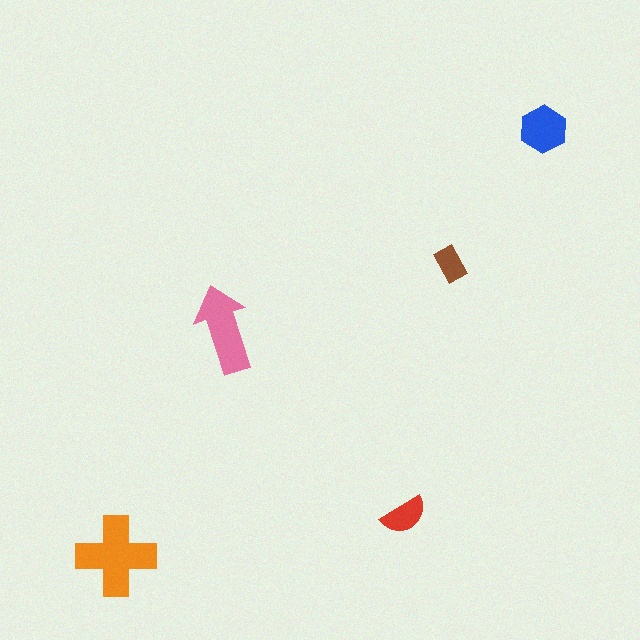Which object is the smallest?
The brown rectangle.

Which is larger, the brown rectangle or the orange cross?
The orange cross.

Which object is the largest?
The orange cross.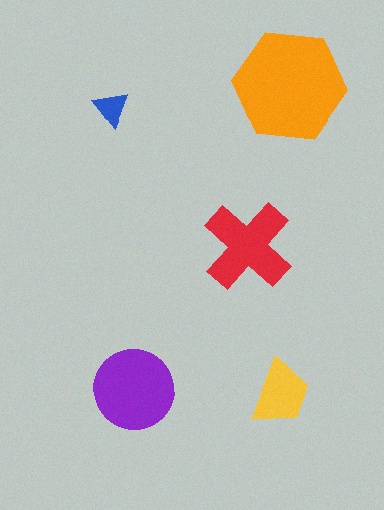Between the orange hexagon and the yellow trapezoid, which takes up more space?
The orange hexagon.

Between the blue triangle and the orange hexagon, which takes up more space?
The orange hexagon.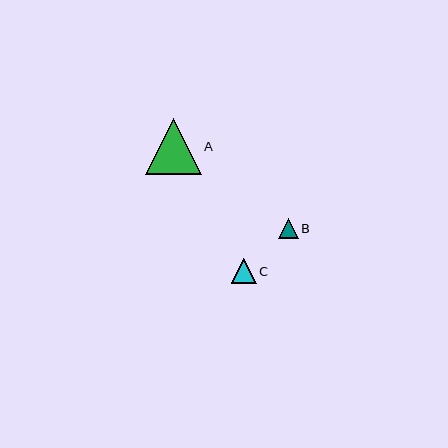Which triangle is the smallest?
Triangle B is the smallest with a size of approximately 20 pixels.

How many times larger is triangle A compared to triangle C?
Triangle A is approximately 2.2 times the size of triangle C.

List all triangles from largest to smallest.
From largest to smallest: A, C, B.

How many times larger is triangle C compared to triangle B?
Triangle C is approximately 1.3 times the size of triangle B.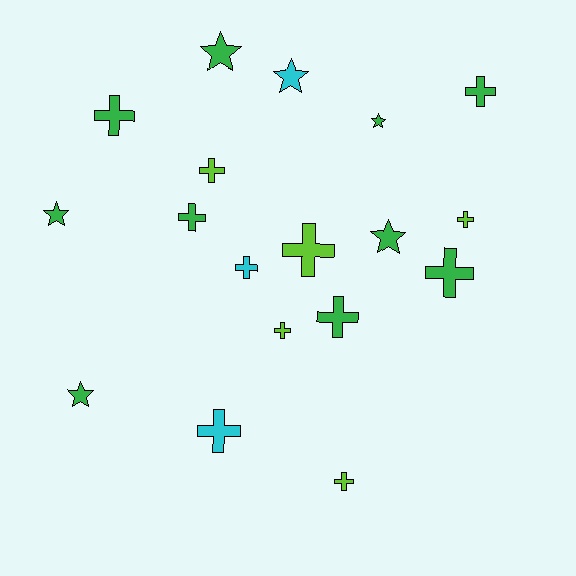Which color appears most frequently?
Green, with 10 objects.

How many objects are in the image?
There are 18 objects.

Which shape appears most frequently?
Cross, with 12 objects.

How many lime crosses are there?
There are 5 lime crosses.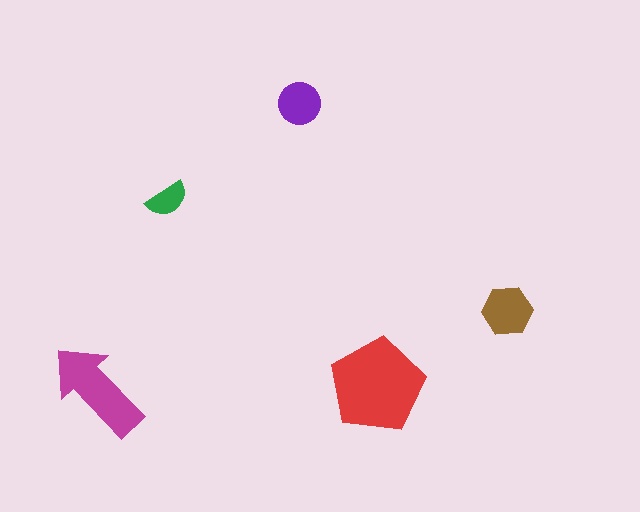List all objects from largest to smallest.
The red pentagon, the magenta arrow, the brown hexagon, the purple circle, the green semicircle.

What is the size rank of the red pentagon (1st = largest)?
1st.